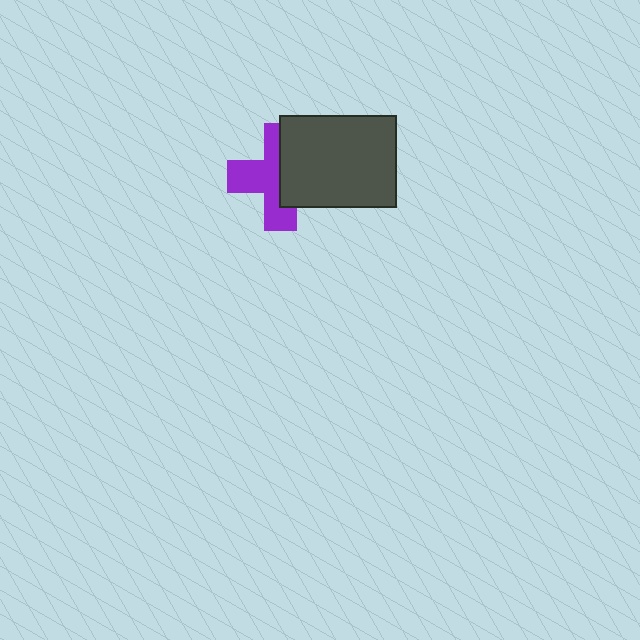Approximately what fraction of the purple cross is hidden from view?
Roughly 45% of the purple cross is hidden behind the dark gray rectangle.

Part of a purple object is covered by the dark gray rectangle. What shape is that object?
It is a cross.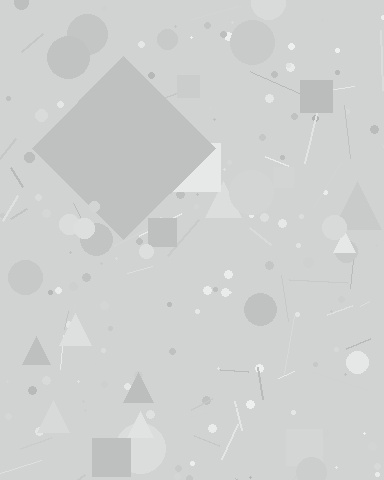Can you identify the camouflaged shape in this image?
The camouflaged shape is a diamond.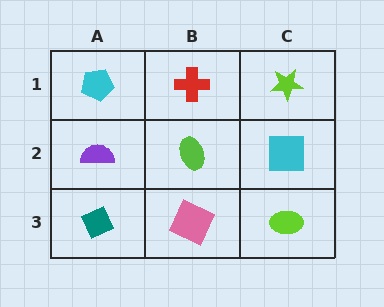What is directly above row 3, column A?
A purple semicircle.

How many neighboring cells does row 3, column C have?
2.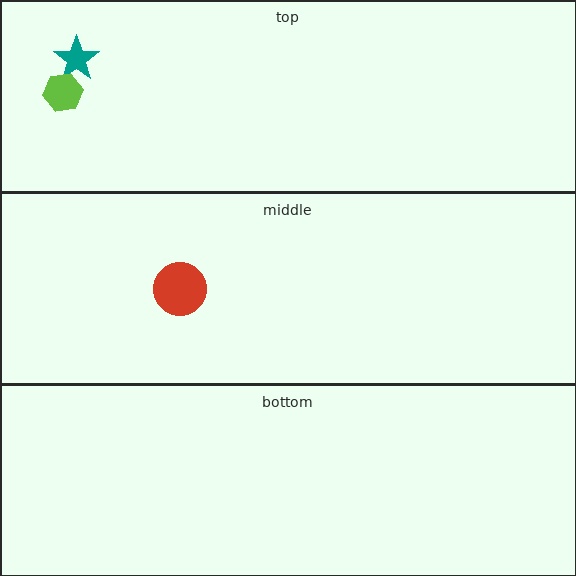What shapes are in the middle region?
The red circle.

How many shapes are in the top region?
2.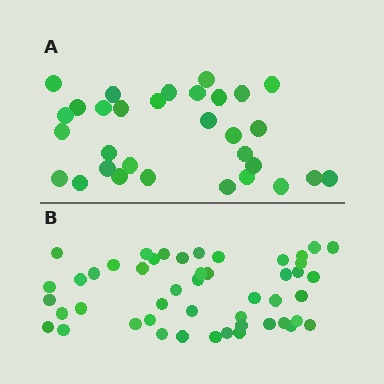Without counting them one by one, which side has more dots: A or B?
Region B (the bottom region) has more dots.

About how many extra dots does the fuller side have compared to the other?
Region B has approximately 15 more dots than region A.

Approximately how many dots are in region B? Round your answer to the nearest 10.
About 50 dots. (The exact count is 48, which rounds to 50.)